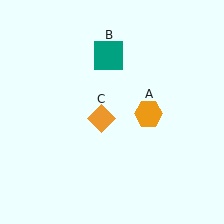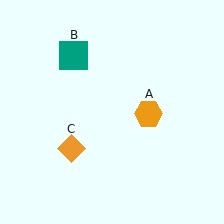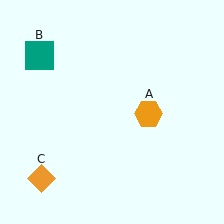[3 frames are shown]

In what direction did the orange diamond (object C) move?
The orange diamond (object C) moved down and to the left.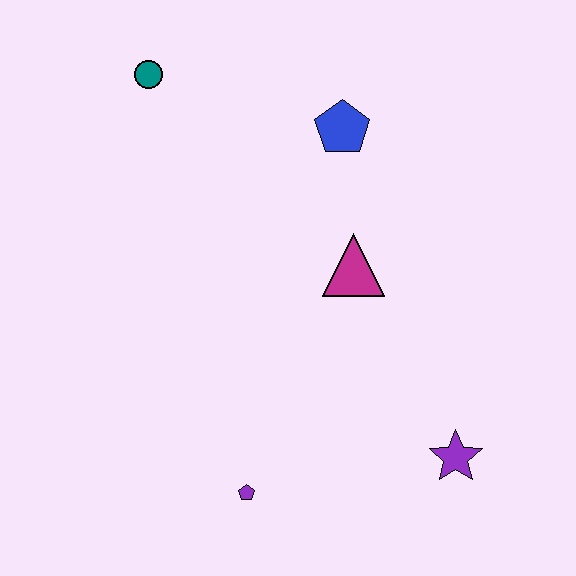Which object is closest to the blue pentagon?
The magenta triangle is closest to the blue pentagon.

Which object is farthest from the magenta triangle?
The teal circle is farthest from the magenta triangle.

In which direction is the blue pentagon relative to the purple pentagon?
The blue pentagon is above the purple pentagon.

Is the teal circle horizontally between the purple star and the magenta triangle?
No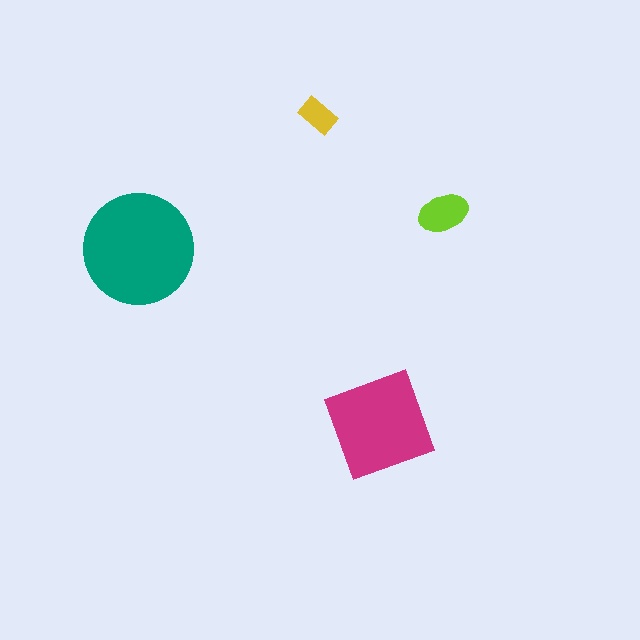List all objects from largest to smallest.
The teal circle, the magenta square, the lime ellipse, the yellow rectangle.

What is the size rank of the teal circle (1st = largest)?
1st.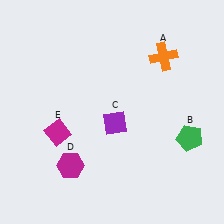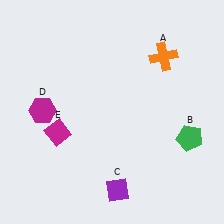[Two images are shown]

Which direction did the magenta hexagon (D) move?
The magenta hexagon (D) moved up.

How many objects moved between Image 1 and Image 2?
2 objects moved between the two images.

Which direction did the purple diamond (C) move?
The purple diamond (C) moved down.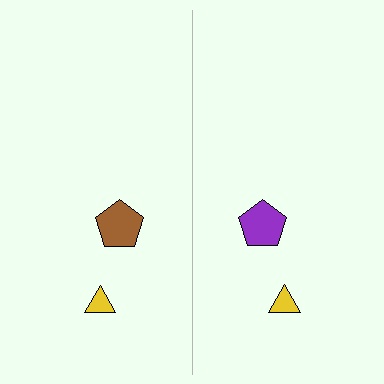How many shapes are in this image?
There are 4 shapes in this image.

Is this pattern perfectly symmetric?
No, the pattern is not perfectly symmetric. The purple pentagon on the right side breaks the symmetry — its mirror counterpart is brown.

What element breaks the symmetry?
The purple pentagon on the right side breaks the symmetry — its mirror counterpart is brown.